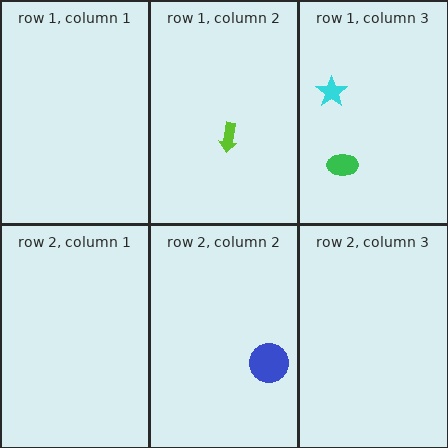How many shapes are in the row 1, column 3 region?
2.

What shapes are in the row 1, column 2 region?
The lime arrow.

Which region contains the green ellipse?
The row 1, column 3 region.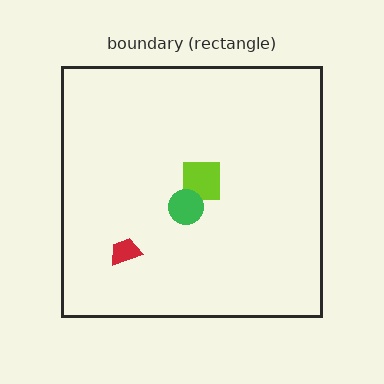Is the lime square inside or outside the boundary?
Inside.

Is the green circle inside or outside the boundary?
Inside.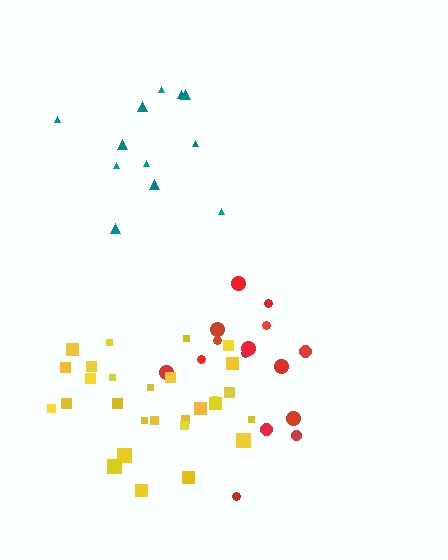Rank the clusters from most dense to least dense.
yellow, teal, red.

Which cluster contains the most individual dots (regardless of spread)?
Yellow (28).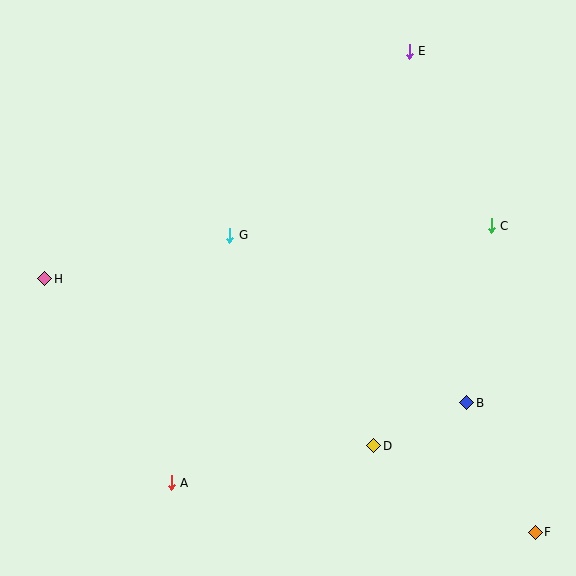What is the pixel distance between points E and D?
The distance between E and D is 396 pixels.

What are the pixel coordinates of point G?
Point G is at (230, 235).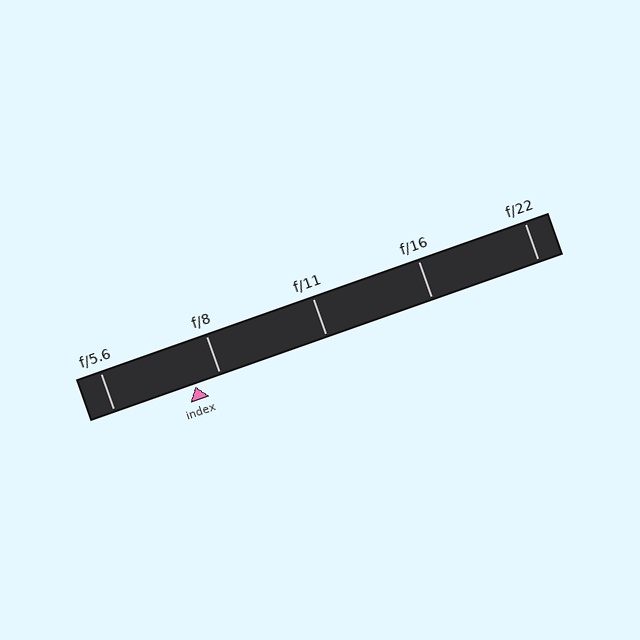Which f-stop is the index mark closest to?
The index mark is closest to f/8.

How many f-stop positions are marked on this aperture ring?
There are 5 f-stop positions marked.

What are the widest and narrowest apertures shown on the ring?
The widest aperture shown is f/5.6 and the narrowest is f/22.